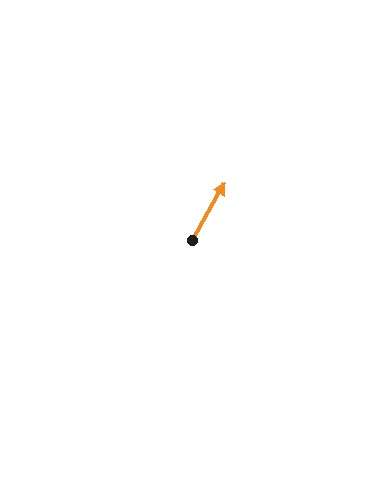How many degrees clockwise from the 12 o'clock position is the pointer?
Approximately 30 degrees.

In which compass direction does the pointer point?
Northeast.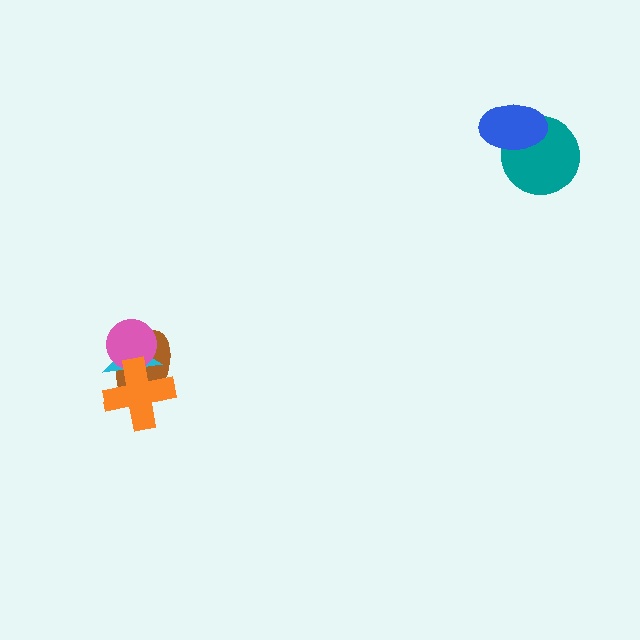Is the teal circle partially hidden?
Yes, it is partially covered by another shape.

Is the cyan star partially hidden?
Yes, it is partially covered by another shape.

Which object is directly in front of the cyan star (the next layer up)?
The pink circle is directly in front of the cyan star.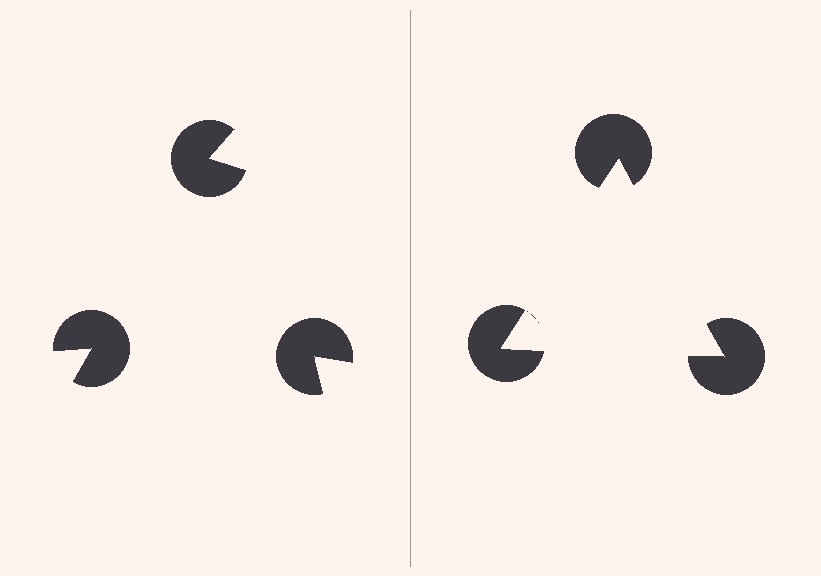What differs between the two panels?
The pac-man discs are positioned identically on both sides; only the wedge orientations differ. On the right they align to a triangle; on the left they are misaligned.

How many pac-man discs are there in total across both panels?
6 — 3 on each side.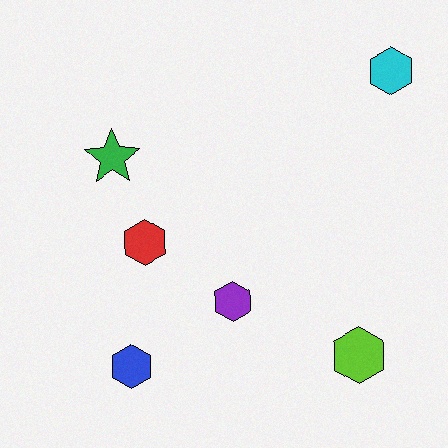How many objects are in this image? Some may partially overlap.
There are 6 objects.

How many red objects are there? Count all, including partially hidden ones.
There is 1 red object.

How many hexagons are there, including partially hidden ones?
There are 5 hexagons.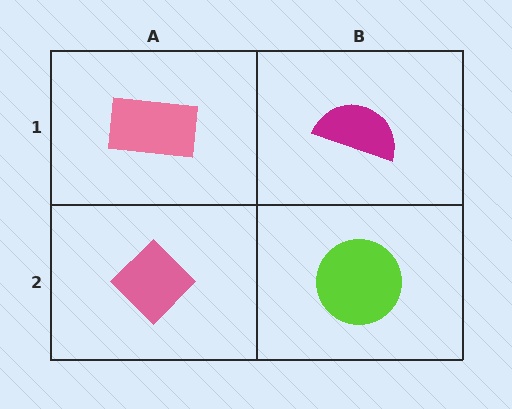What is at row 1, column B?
A magenta semicircle.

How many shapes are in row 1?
2 shapes.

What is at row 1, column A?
A pink rectangle.